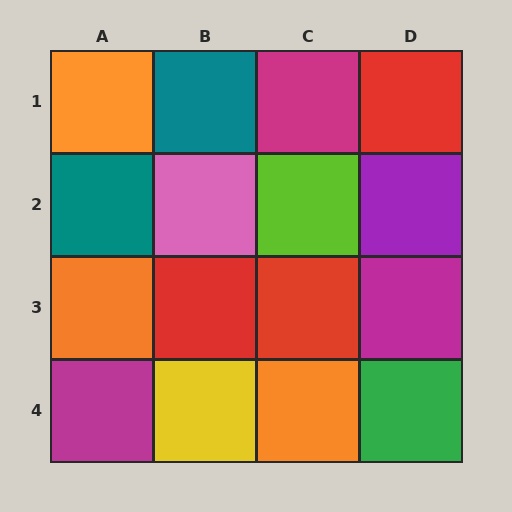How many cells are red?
3 cells are red.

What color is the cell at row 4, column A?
Magenta.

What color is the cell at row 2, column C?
Lime.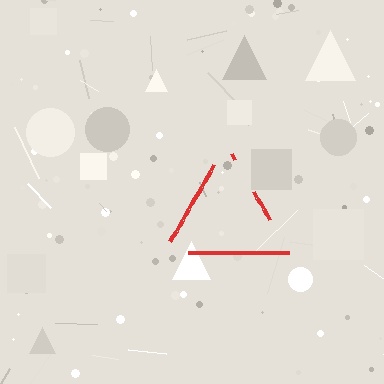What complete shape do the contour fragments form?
The contour fragments form a triangle.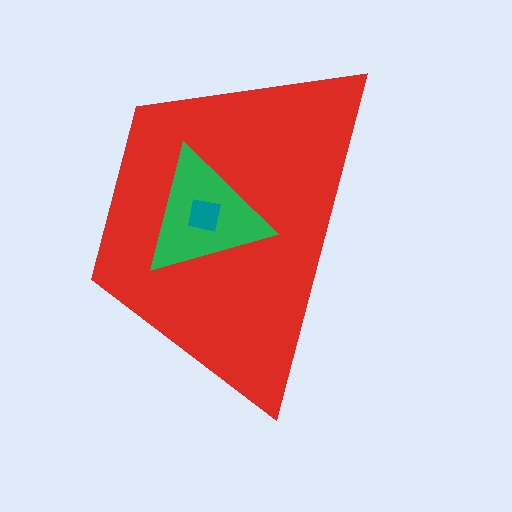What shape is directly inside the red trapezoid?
The green triangle.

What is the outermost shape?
The red trapezoid.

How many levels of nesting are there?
3.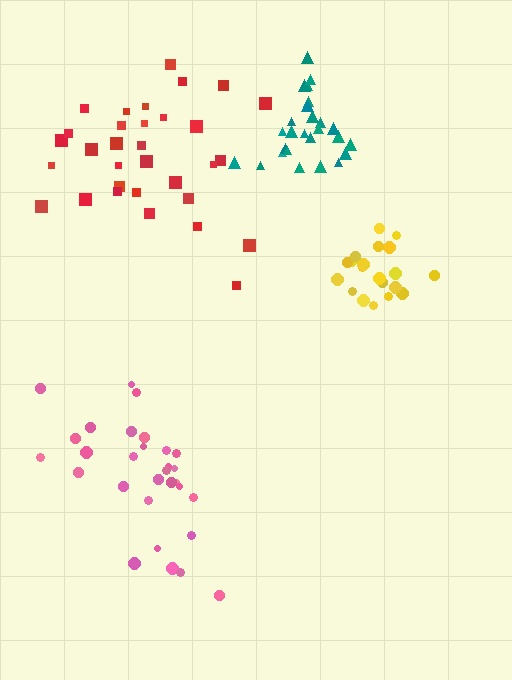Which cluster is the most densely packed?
Yellow.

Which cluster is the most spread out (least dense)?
Pink.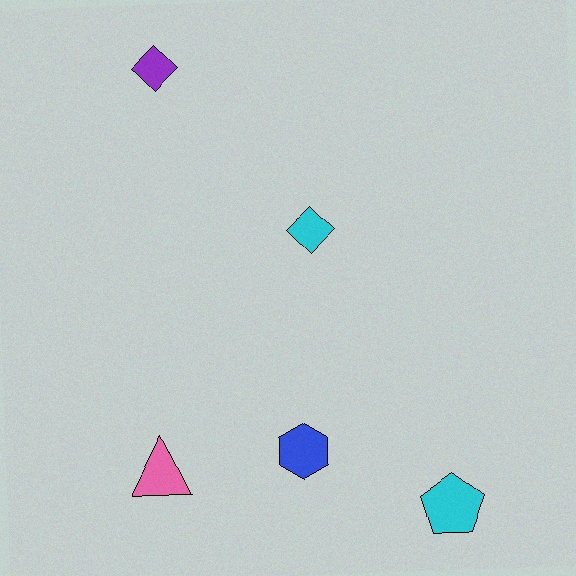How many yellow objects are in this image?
There are no yellow objects.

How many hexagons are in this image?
There is 1 hexagon.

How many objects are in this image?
There are 5 objects.